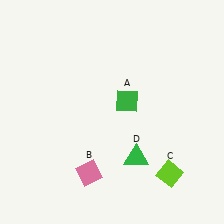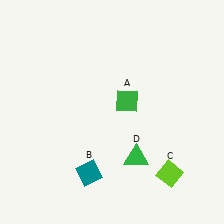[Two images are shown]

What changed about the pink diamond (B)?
In Image 1, B is pink. In Image 2, it changed to teal.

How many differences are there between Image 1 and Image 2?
There is 1 difference between the two images.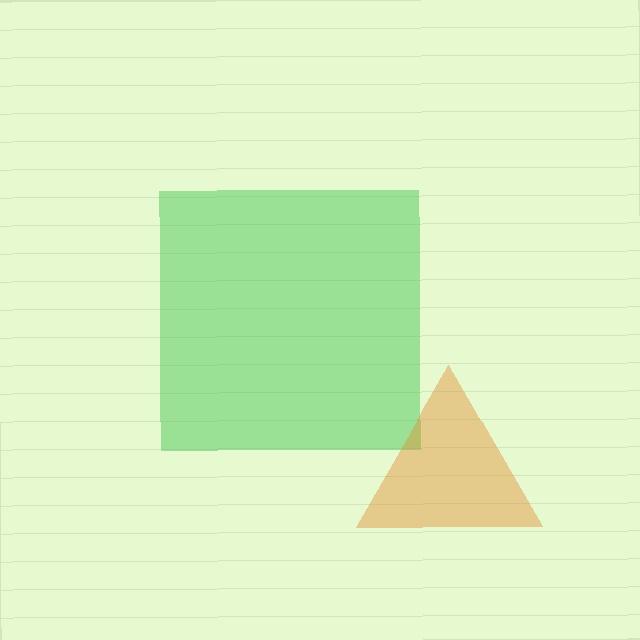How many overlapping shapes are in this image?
There are 2 overlapping shapes in the image.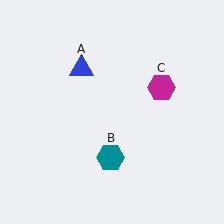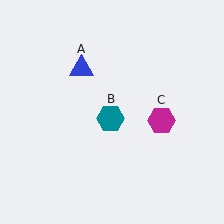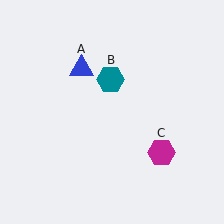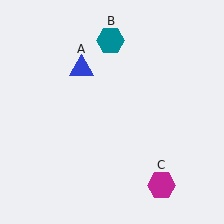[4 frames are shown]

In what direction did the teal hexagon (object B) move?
The teal hexagon (object B) moved up.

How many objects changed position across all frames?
2 objects changed position: teal hexagon (object B), magenta hexagon (object C).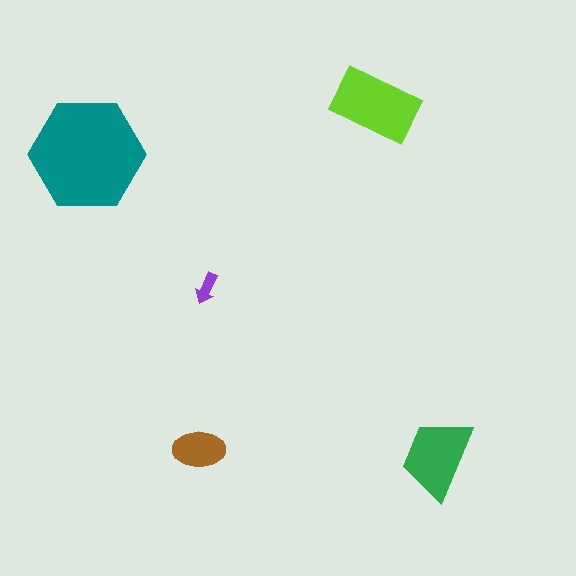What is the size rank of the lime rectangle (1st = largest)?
2nd.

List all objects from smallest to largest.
The purple arrow, the brown ellipse, the green trapezoid, the lime rectangle, the teal hexagon.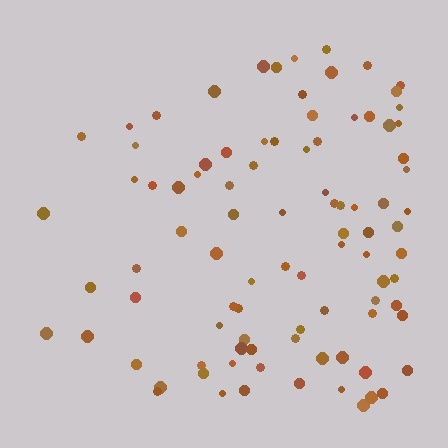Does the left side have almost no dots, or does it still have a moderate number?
Still a moderate number, just noticeably fewer than the right.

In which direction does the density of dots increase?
From left to right, with the right side densest.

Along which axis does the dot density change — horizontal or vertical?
Horizontal.